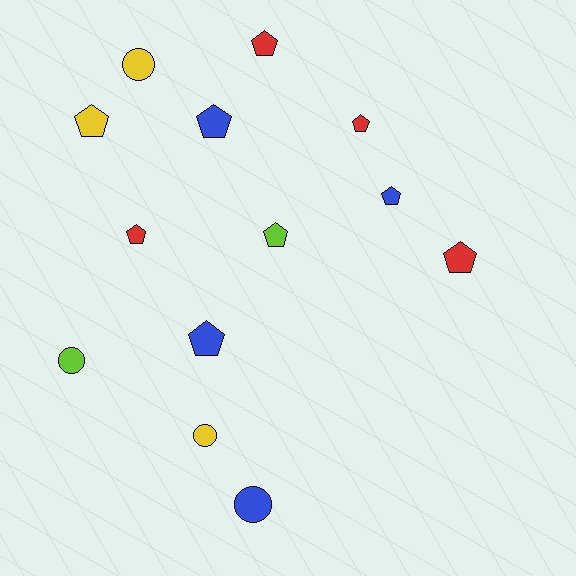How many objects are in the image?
There are 13 objects.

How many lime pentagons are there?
There is 1 lime pentagon.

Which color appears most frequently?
Red, with 4 objects.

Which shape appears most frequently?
Pentagon, with 9 objects.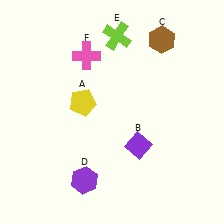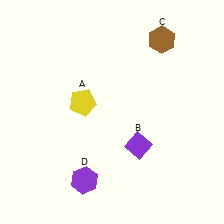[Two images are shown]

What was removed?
The lime cross (E), the pink cross (F) were removed in Image 2.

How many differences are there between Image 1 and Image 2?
There are 2 differences between the two images.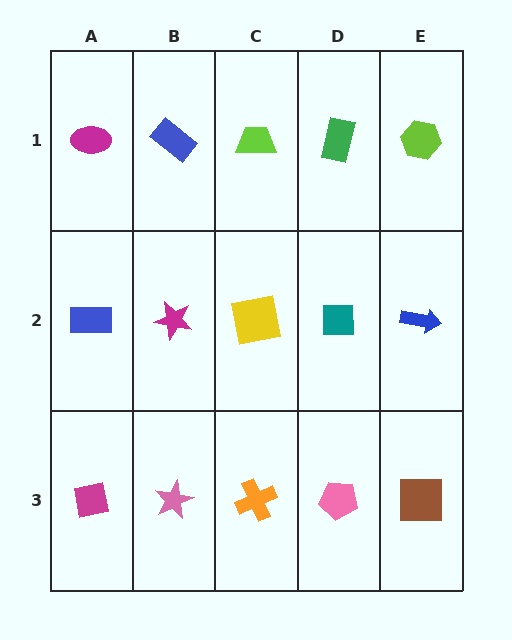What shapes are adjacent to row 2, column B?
A blue rectangle (row 1, column B), a pink star (row 3, column B), a blue rectangle (row 2, column A), a yellow square (row 2, column C).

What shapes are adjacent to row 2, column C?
A lime trapezoid (row 1, column C), an orange cross (row 3, column C), a magenta star (row 2, column B), a teal square (row 2, column D).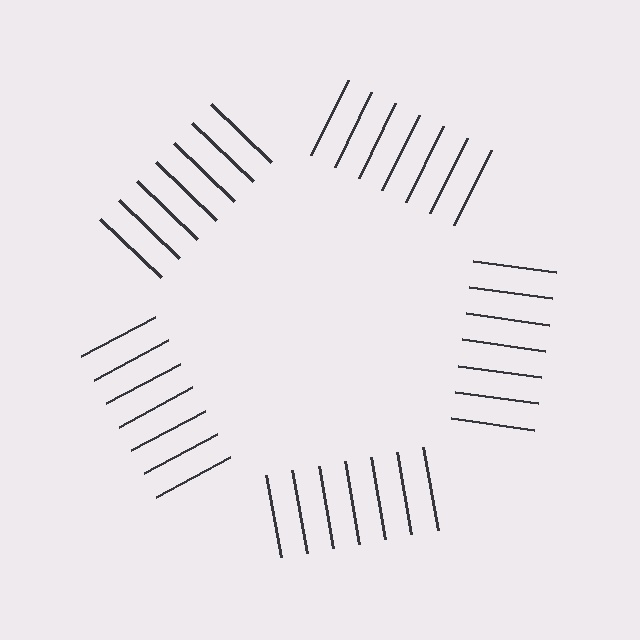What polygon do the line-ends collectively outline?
An illusory pentagon — the line segments terminate on its edges but no continuous stroke is drawn.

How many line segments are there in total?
35 — 7 along each of the 5 edges.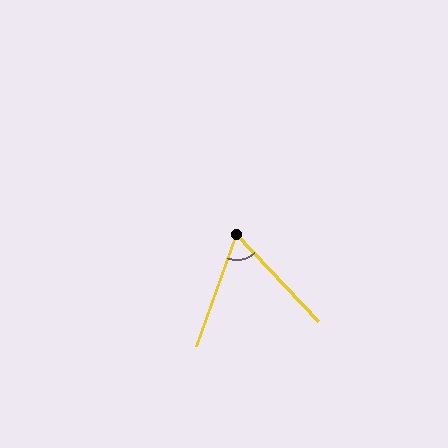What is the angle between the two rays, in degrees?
Approximately 63 degrees.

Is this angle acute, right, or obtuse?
It is acute.